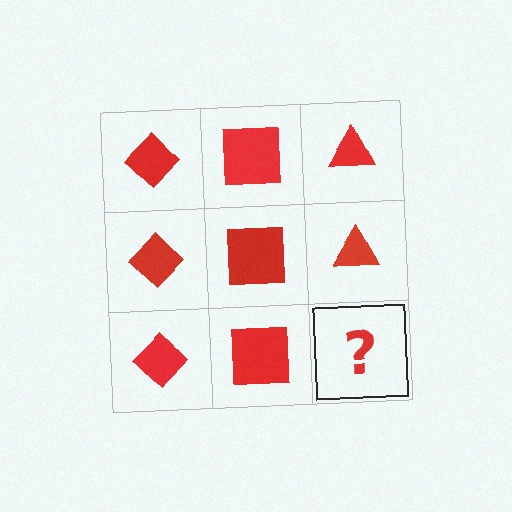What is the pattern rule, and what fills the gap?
The rule is that each column has a consistent shape. The gap should be filled with a red triangle.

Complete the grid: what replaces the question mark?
The question mark should be replaced with a red triangle.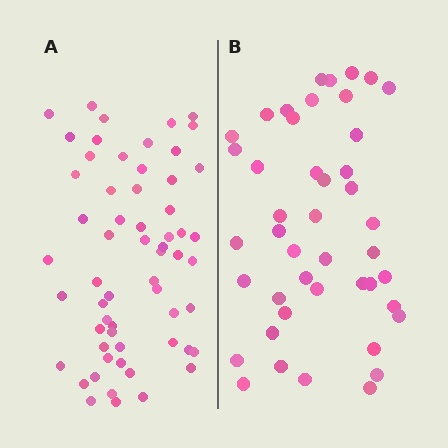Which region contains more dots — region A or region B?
Region A (the left region) has more dots.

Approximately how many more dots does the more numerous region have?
Region A has approximately 15 more dots than region B.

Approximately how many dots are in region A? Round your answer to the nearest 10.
About 60 dots.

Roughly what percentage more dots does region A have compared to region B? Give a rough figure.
About 35% more.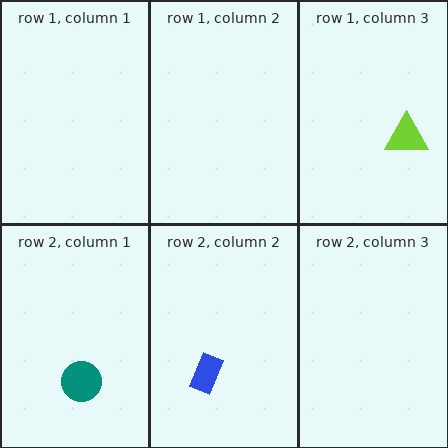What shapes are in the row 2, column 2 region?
The blue rectangle.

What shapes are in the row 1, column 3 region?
The lime triangle.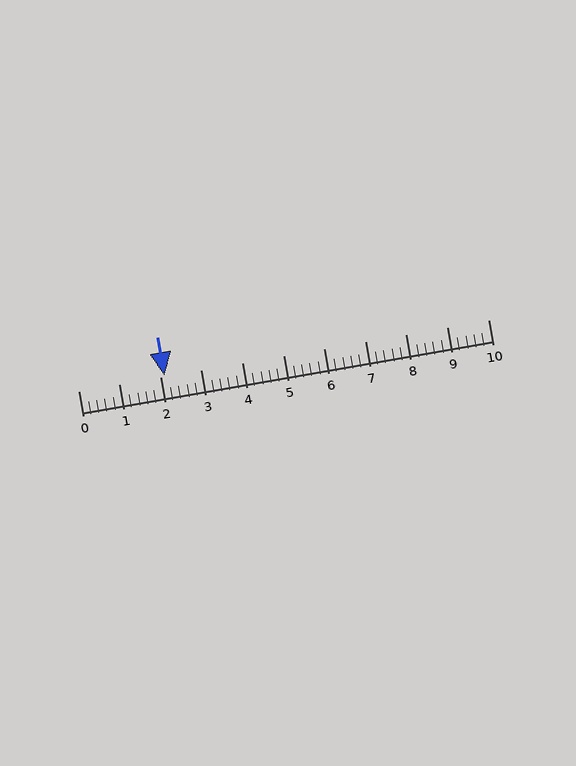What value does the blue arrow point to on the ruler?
The blue arrow points to approximately 2.1.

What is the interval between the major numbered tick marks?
The major tick marks are spaced 1 units apart.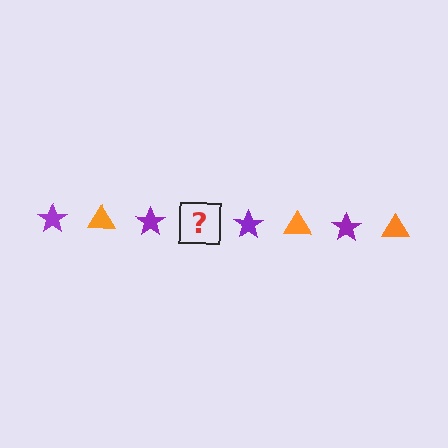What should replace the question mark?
The question mark should be replaced with an orange triangle.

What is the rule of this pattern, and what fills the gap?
The rule is that the pattern alternates between purple star and orange triangle. The gap should be filled with an orange triangle.